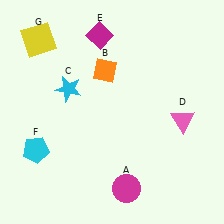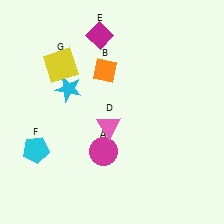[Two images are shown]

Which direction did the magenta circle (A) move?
The magenta circle (A) moved up.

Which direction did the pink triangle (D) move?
The pink triangle (D) moved left.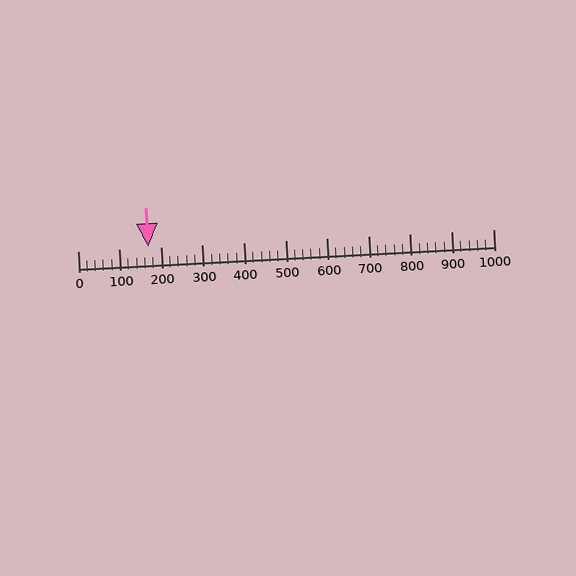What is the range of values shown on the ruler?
The ruler shows values from 0 to 1000.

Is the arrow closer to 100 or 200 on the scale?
The arrow is closer to 200.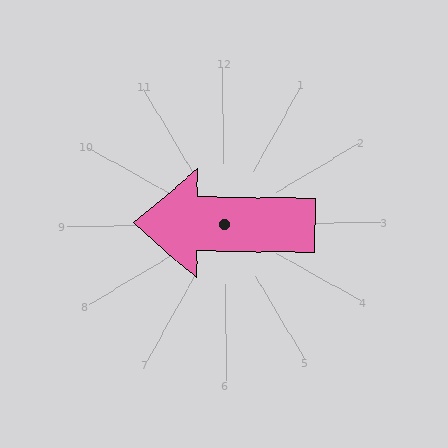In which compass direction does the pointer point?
West.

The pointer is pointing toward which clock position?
Roughly 9 o'clock.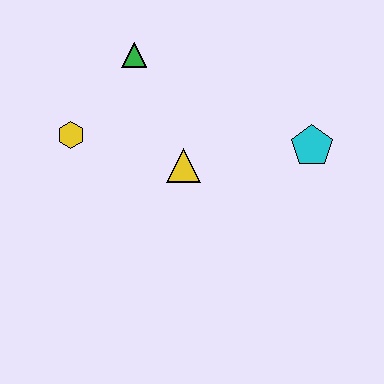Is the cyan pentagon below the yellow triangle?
No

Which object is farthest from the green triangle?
The cyan pentagon is farthest from the green triangle.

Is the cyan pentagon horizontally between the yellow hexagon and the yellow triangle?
No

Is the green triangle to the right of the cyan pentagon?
No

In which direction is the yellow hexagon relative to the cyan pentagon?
The yellow hexagon is to the left of the cyan pentagon.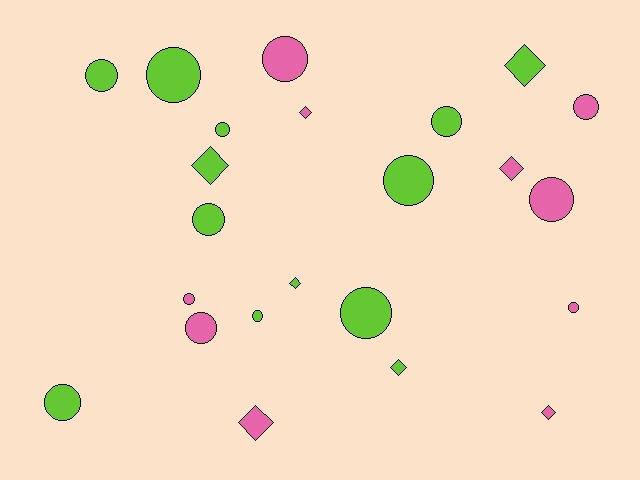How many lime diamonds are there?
There are 4 lime diamonds.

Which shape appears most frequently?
Circle, with 15 objects.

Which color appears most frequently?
Lime, with 13 objects.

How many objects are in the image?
There are 23 objects.